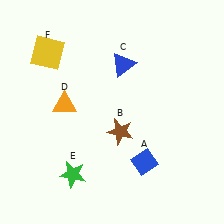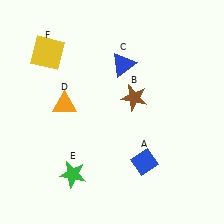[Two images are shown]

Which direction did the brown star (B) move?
The brown star (B) moved up.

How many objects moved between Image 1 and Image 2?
1 object moved between the two images.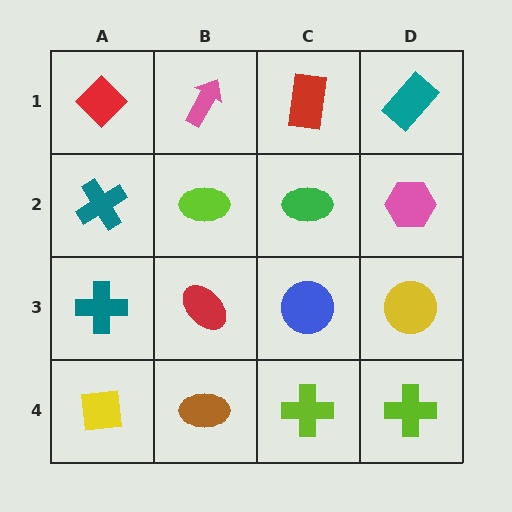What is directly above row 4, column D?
A yellow circle.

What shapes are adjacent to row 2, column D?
A teal rectangle (row 1, column D), a yellow circle (row 3, column D), a green ellipse (row 2, column C).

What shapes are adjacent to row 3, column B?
A lime ellipse (row 2, column B), a brown ellipse (row 4, column B), a teal cross (row 3, column A), a blue circle (row 3, column C).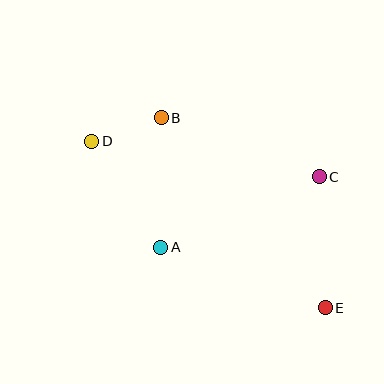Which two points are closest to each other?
Points B and D are closest to each other.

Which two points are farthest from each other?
Points D and E are farthest from each other.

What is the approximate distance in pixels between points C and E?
The distance between C and E is approximately 131 pixels.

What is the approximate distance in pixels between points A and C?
The distance between A and C is approximately 174 pixels.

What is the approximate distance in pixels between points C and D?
The distance between C and D is approximately 230 pixels.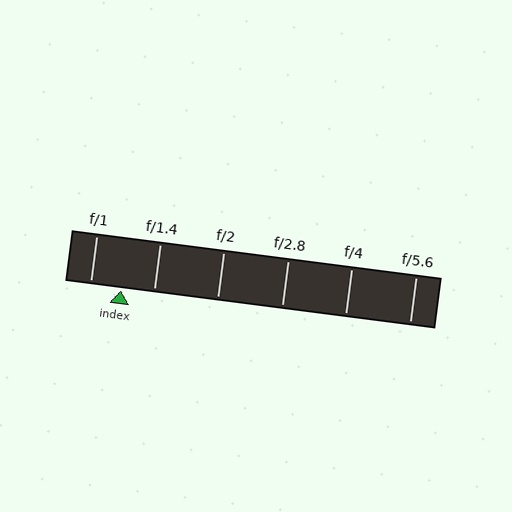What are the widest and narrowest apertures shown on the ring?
The widest aperture shown is f/1 and the narrowest is f/5.6.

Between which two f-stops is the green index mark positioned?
The index mark is between f/1 and f/1.4.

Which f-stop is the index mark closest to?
The index mark is closest to f/1.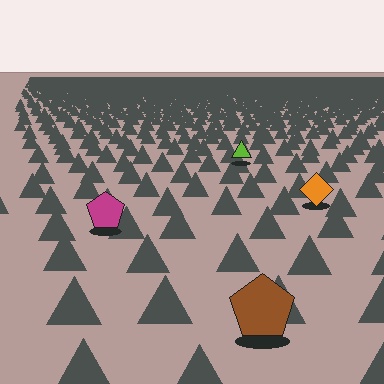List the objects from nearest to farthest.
From nearest to farthest: the brown pentagon, the magenta pentagon, the orange diamond, the lime triangle.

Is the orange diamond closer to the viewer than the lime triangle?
Yes. The orange diamond is closer — you can tell from the texture gradient: the ground texture is coarser near it.